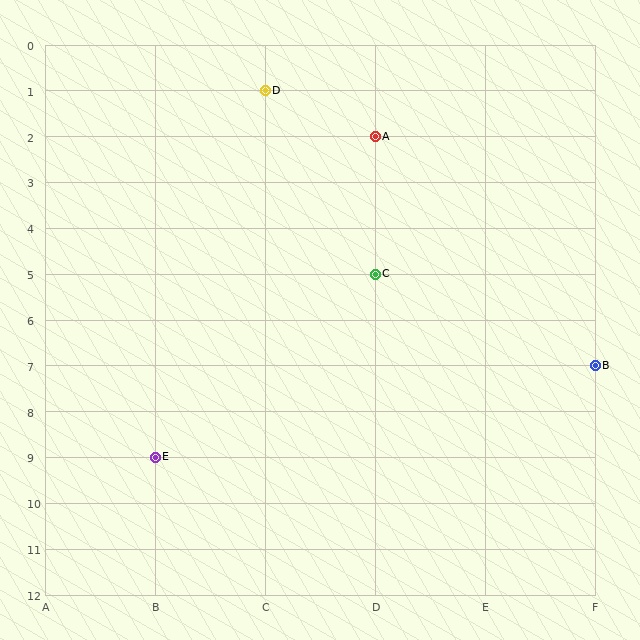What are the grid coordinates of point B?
Point B is at grid coordinates (F, 7).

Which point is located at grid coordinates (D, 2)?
Point A is at (D, 2).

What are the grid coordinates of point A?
Point A is at grid coordinates (D, 2).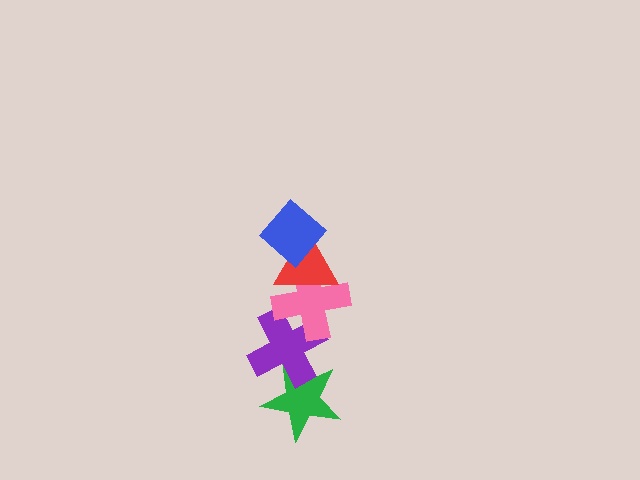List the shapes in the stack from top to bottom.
From top to bottom: the blue diamond, the red triangle, the pink cross, the purple cross, the green star.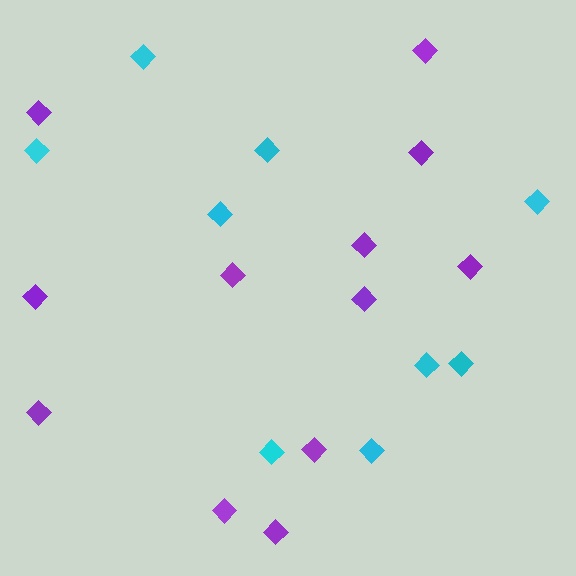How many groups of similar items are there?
There are 2 groups: one group of purple diamonds (12) and one group of cyan diamonds (9).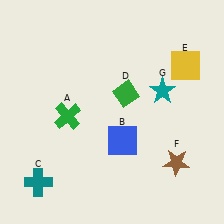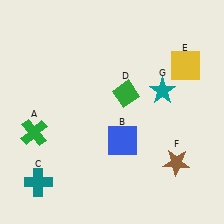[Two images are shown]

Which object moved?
The green cross (A) moved left.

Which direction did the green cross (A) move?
The green cross (A) moved left.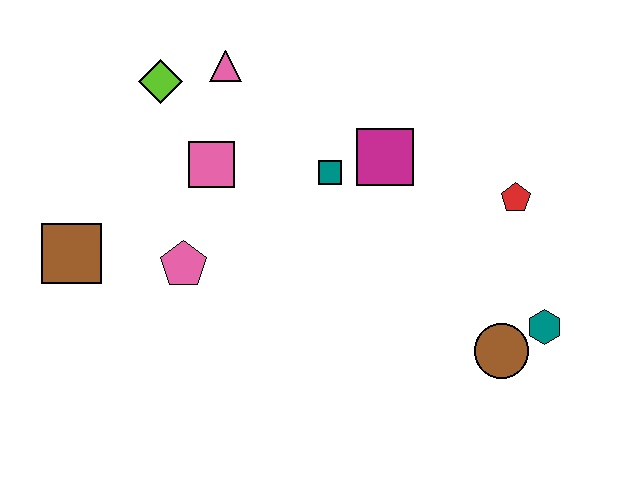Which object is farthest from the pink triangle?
The teal hexagon is farthest from the pink triangle.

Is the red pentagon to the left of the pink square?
No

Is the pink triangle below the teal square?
No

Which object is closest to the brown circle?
The teal hexagon is closest to the brown circle.